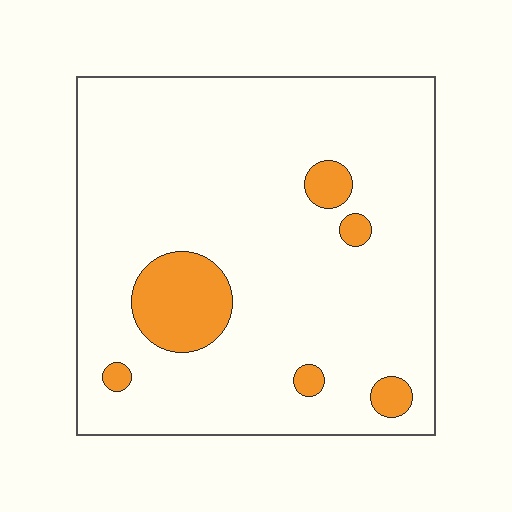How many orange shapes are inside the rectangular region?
6.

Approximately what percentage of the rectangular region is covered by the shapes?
Approximately 10%.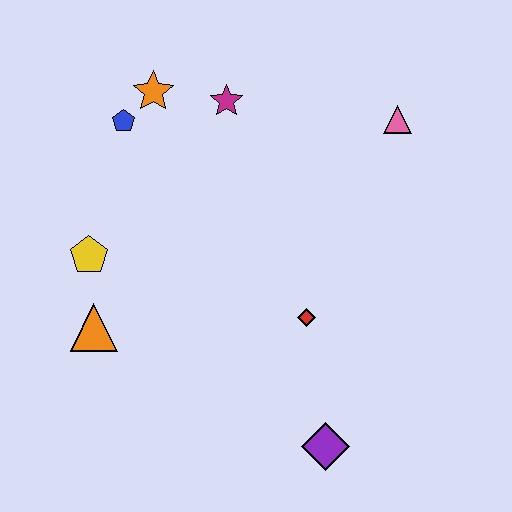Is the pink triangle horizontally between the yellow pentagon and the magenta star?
No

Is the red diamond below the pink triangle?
Yes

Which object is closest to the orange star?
The blue pentagon is closest to the orange star.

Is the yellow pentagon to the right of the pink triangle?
No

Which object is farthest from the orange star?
The purple diamond is farthest from the orange star.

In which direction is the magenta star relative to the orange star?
The magenta star is to the right of the orange star.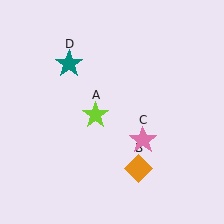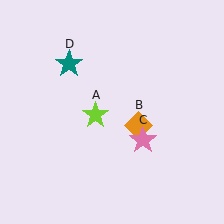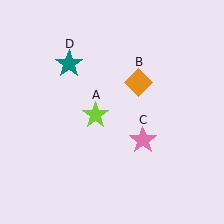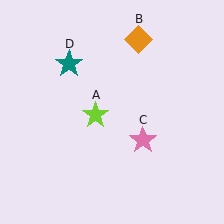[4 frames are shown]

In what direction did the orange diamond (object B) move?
The orange diamond (object B) moved up.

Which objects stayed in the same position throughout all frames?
Lime star (object A) and pink star (object C) and teal star (object D) remained stationary.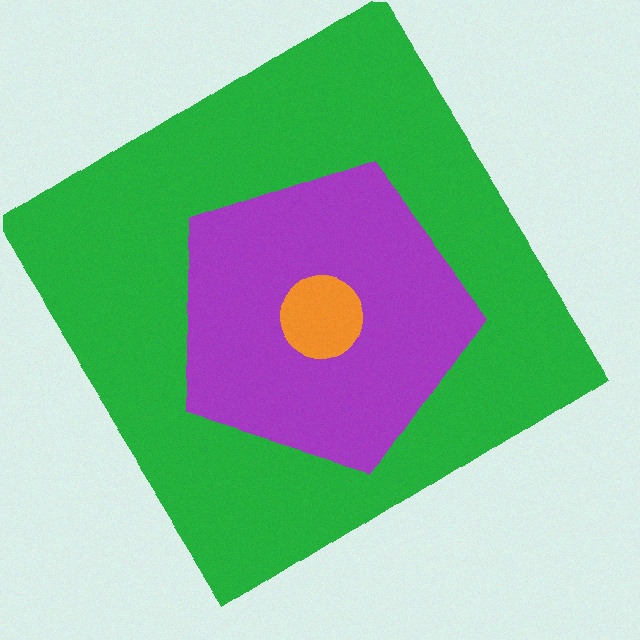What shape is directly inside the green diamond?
The purple pentagon.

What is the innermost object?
The orange circle.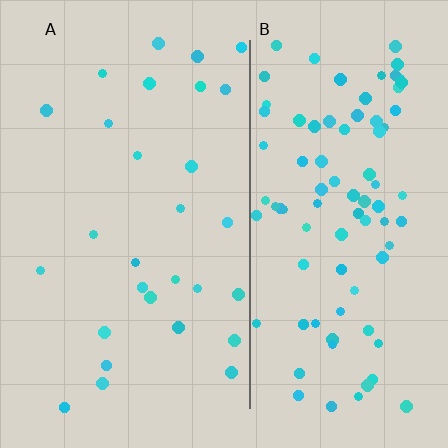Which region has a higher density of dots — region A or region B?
B (the right).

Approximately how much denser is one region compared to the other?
Approximately 3.2× — region B over region A.